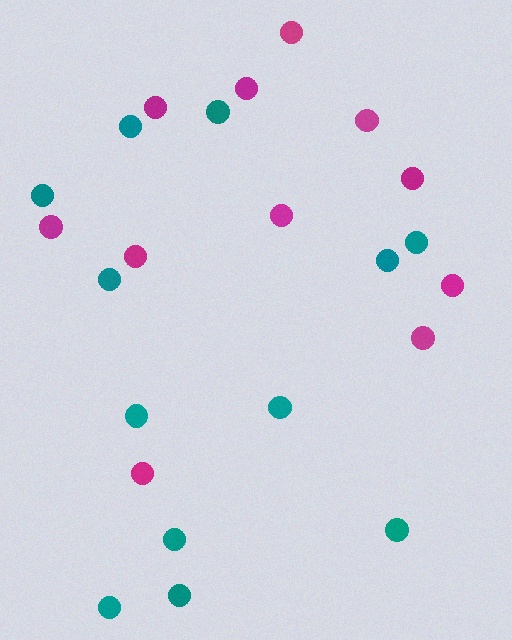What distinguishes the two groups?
There are 2 groups: one group of teal circles (12) and one group of magenta circles (11).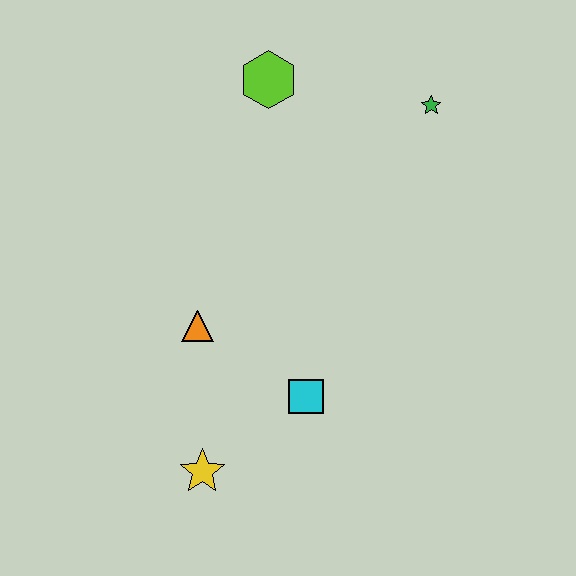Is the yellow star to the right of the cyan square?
No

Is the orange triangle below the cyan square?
No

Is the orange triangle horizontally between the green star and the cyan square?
No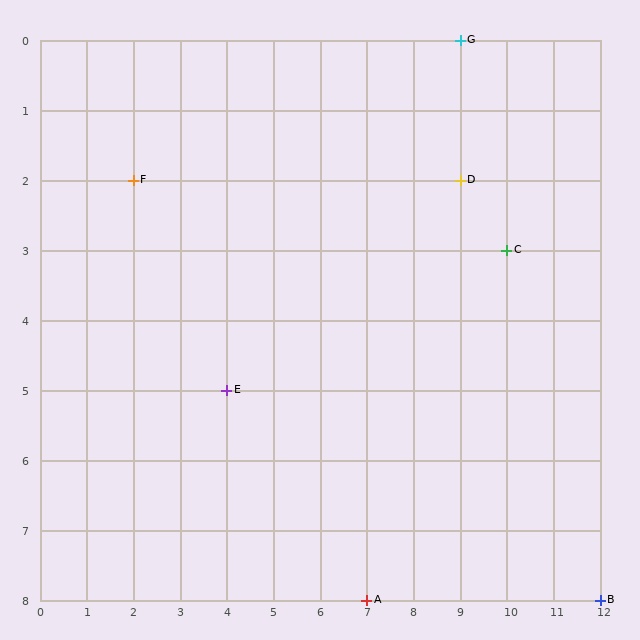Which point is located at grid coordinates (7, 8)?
Point A is at (7, 8).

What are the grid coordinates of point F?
Point F is at grid coordinates (2, 2).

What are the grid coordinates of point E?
Point E is at grid coordinates (4, 5).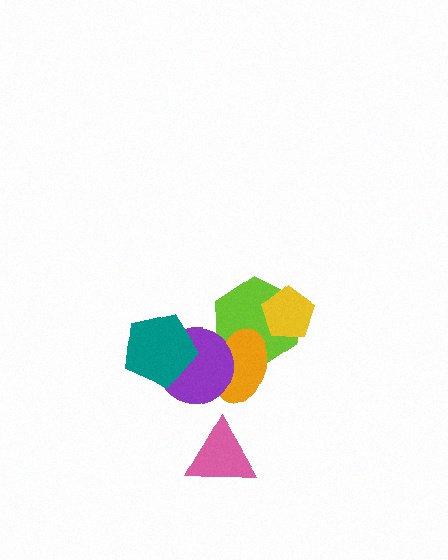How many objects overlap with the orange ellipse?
2 objects overlap with the orange ellipse.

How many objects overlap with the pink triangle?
0 objects overlap with the pink triangle.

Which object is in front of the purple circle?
The teal pentagon is in front of the purple circle.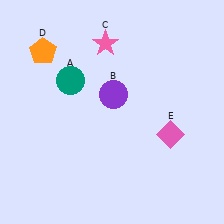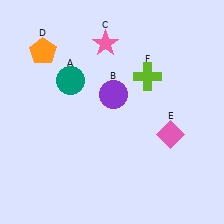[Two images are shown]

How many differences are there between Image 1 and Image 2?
There is 1 difference between the two images.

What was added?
A lime cross (F) was added in Image 2.